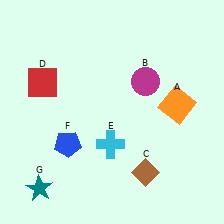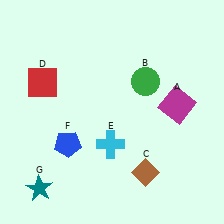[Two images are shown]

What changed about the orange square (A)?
In Image 1, A is orange. In Image 2, it changed to magenta.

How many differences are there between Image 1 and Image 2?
There are 2 differences between the two images.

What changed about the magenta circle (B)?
In Image 1, B is magenta. In Image 2, it changed to green.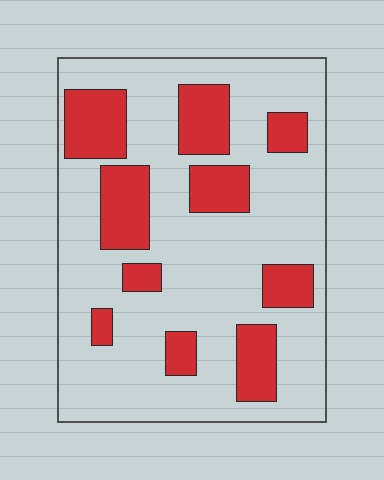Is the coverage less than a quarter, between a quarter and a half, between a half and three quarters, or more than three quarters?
Between a quarter and a half.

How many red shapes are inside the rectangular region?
10.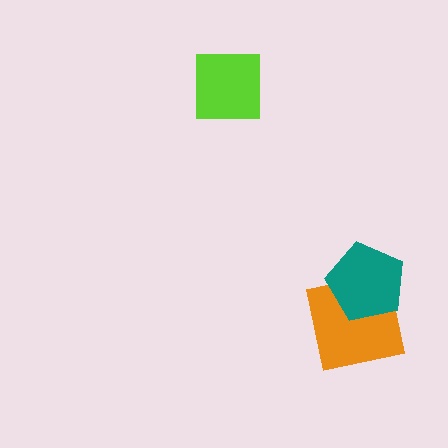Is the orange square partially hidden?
Yes, it is partially covered by another shape.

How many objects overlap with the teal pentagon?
1 object overlaps with the teal pentagon.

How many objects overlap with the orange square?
1 object overlaps with the orange square.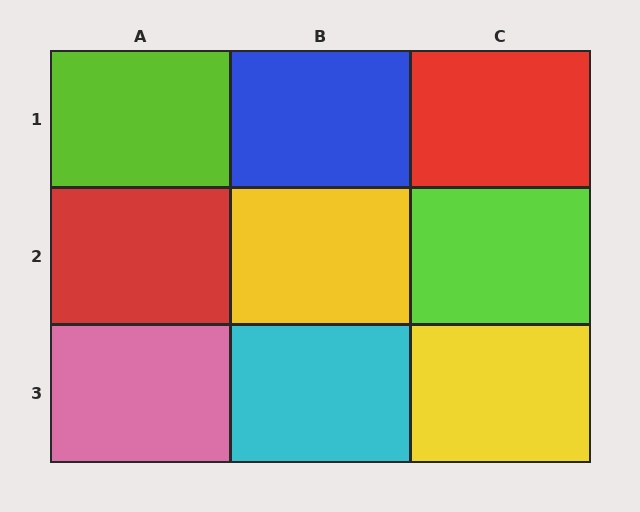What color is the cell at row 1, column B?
Blue.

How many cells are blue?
1 cell is blue.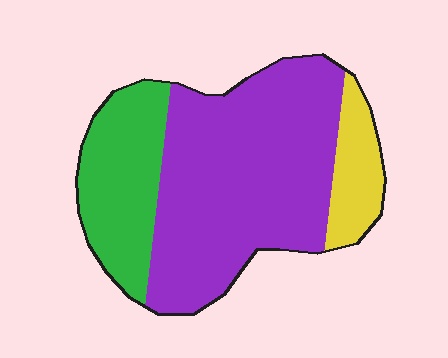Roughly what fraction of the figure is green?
Green covers about 25% of the figure.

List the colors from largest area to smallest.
From largest to smallest: purple, green, yellow.